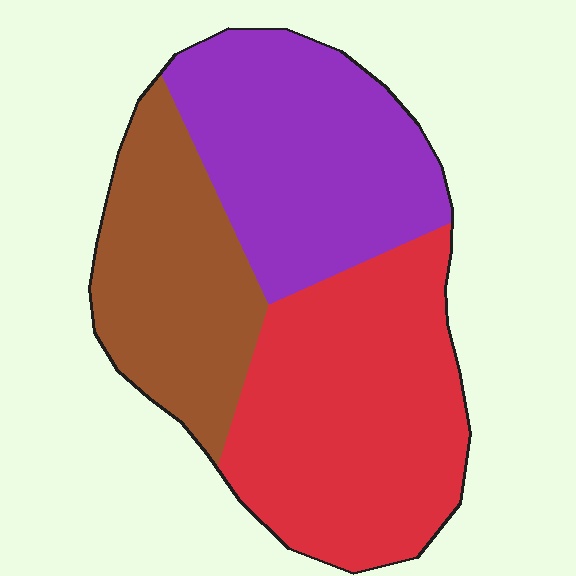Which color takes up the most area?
Red, at roughly 40%.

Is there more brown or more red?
Red.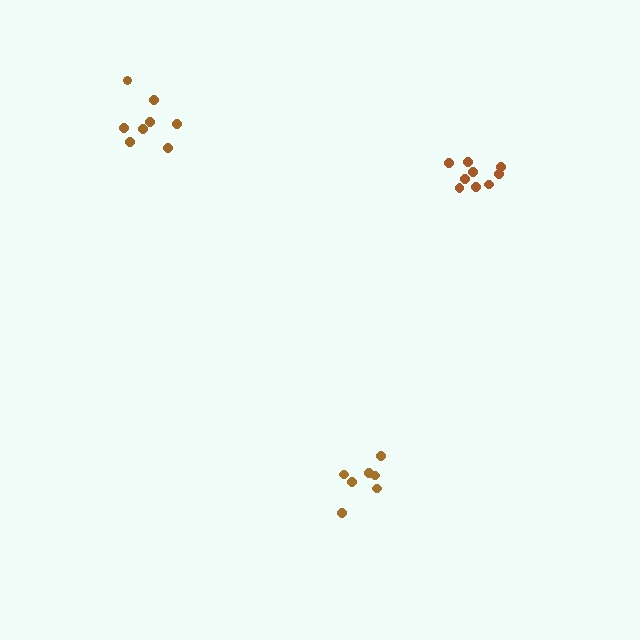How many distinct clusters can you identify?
There are 3 distinct clusters.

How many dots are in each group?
Group 1: 7 dots, Group 2: 9 dots, Group 3: 8 dots (24 total).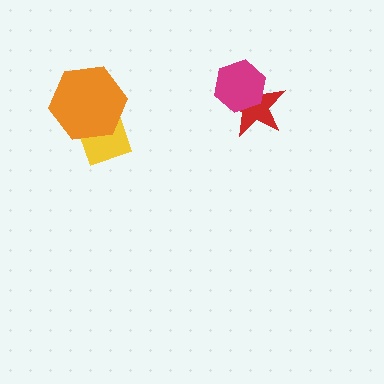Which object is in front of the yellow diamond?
The orange hexagon is in front of the yellow diamond.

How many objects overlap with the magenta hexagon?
1 object overlaps with the magenta hexagon.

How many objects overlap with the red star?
1 object overlaps with the red star.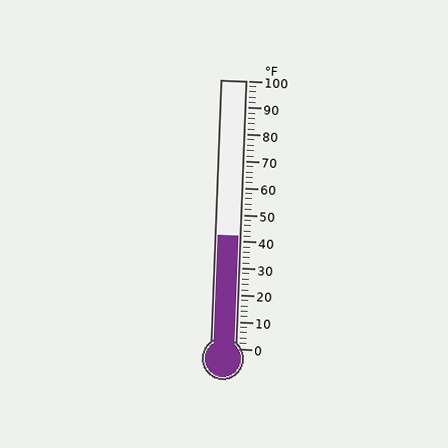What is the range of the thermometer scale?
The thermometer scale ranges from 0°F to 100°F.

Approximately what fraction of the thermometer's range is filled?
The thermometer is filled to approximately 40% of its range.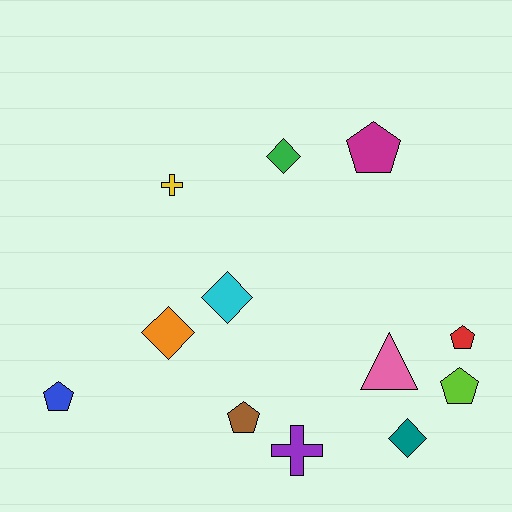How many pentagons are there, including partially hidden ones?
There are 5 pentagons.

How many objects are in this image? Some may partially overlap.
There are 12 objects.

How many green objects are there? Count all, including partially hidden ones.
There is 1 green object.